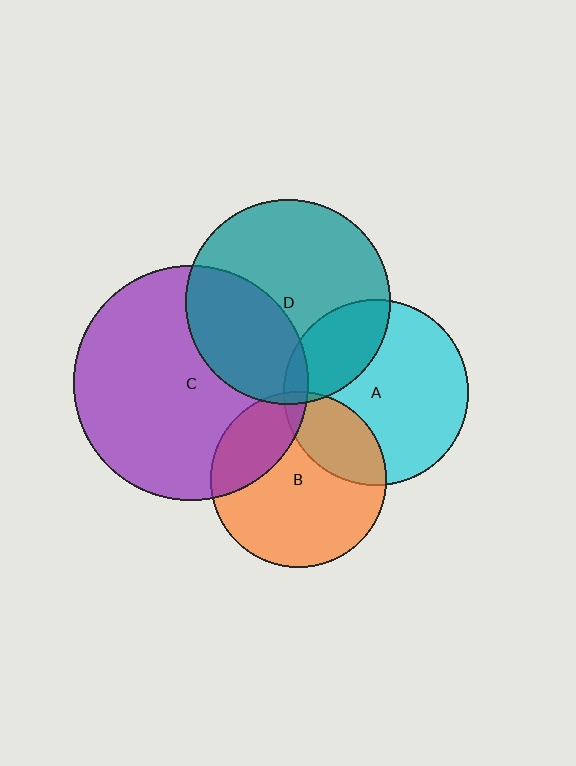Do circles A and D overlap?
Yes.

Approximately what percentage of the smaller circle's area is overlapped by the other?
Approximately 25%.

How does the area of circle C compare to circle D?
Approximately 1.3 times.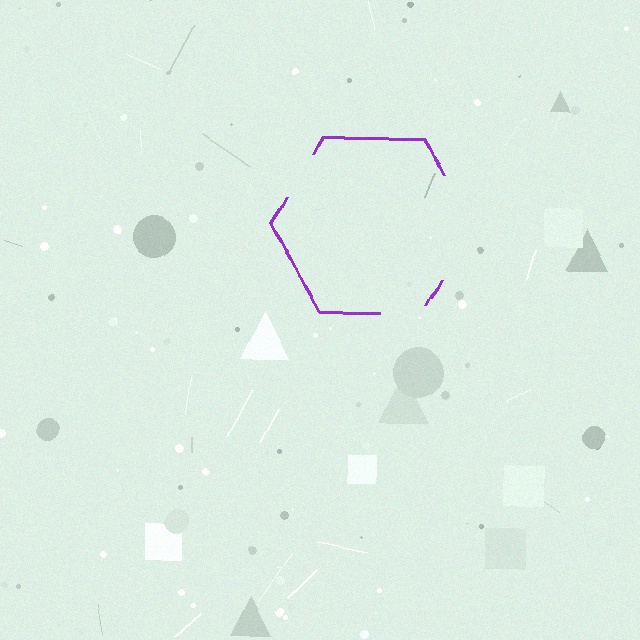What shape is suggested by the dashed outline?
The dashed outline suggests a hexagon.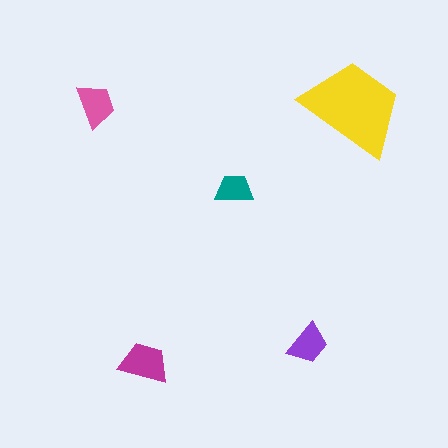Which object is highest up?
The yellow trapezoid is topmost.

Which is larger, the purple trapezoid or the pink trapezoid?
The pink one.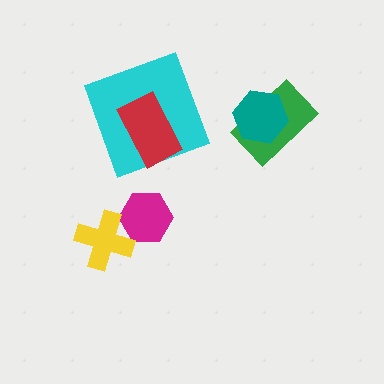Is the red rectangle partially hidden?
No, no other shape covers it.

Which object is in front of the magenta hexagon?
The yellow cross is in front of the magenta hexagon.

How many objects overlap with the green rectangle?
1 object overlaps with the green rectangle.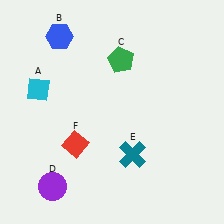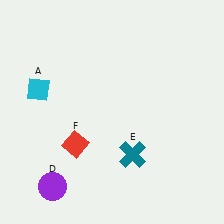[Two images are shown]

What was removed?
The blue hexagon (B), the green pentagon (C) were removed in Image 2.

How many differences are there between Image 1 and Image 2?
There are 2 differences between the two images.